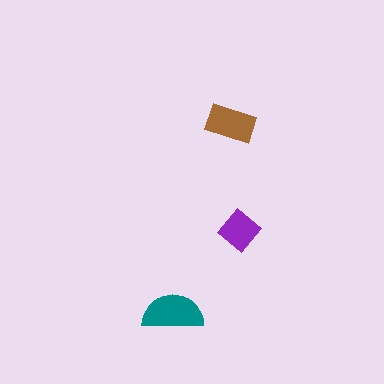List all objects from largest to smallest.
The teal semicircle, the brown rectangle, the purple diamond.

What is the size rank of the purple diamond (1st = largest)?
3rd.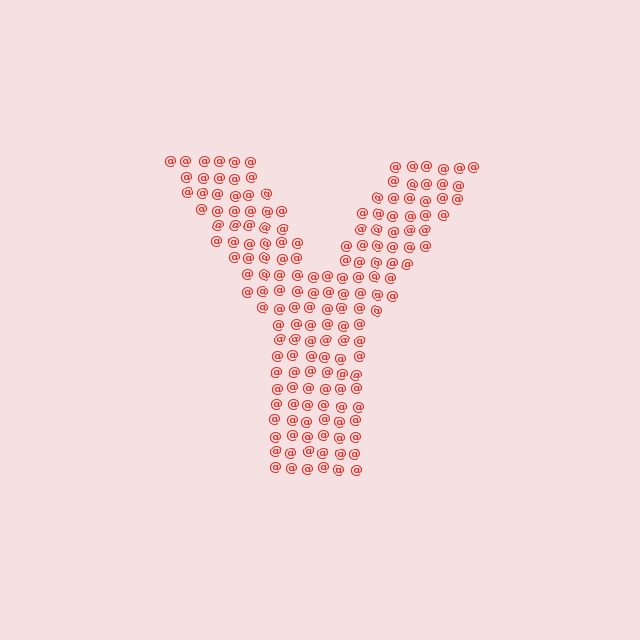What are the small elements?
The small elements are at signs.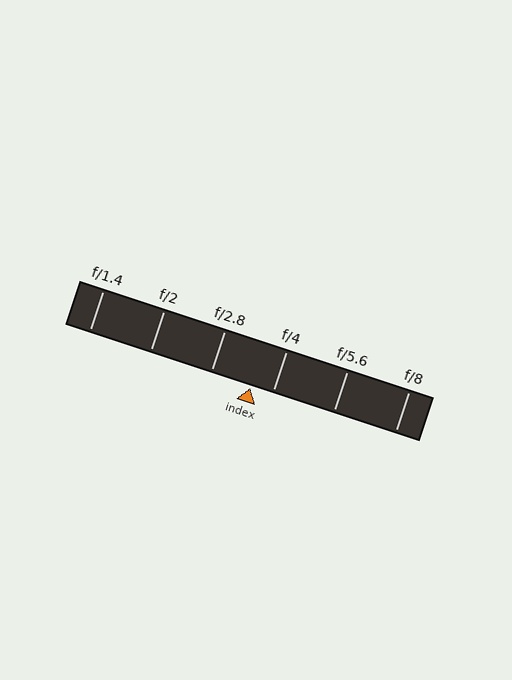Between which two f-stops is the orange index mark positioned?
The index mark is between f/2.8 and f/4.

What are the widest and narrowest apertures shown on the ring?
The widest aperture shown is f/1.4 and the narrowest is f/8.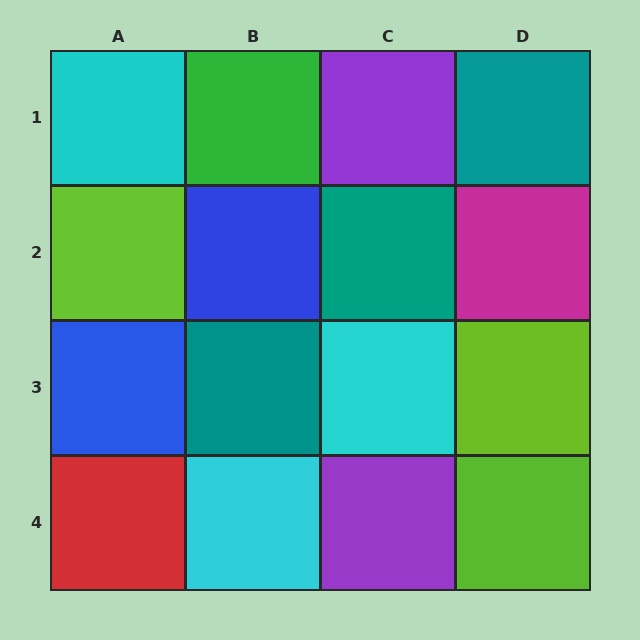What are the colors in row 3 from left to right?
Blue, teal, cyan, lime.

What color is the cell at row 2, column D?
Magenta.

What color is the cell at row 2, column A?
Lime.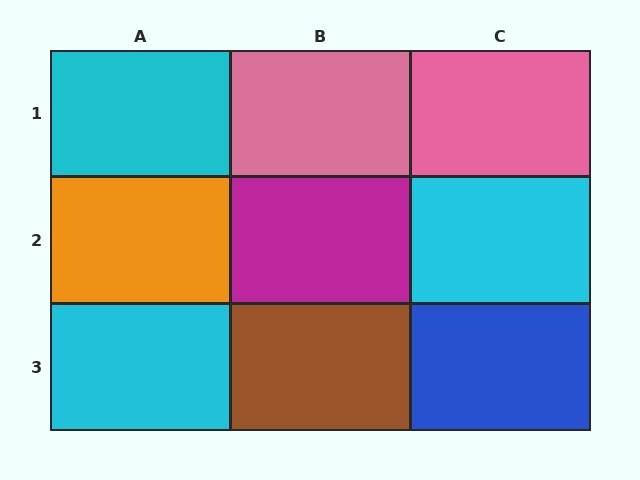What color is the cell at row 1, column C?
Pink.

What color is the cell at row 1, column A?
Cyan.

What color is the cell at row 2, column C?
Cyan.